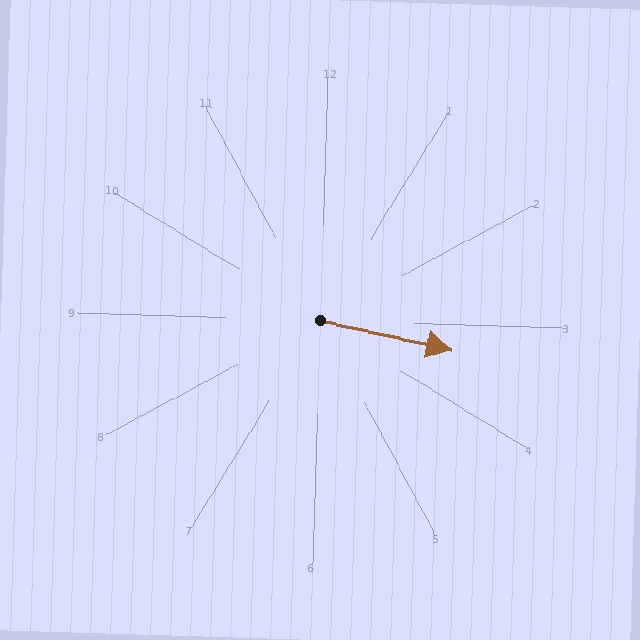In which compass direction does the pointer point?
East.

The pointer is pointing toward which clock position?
Roughly 3 o'clock.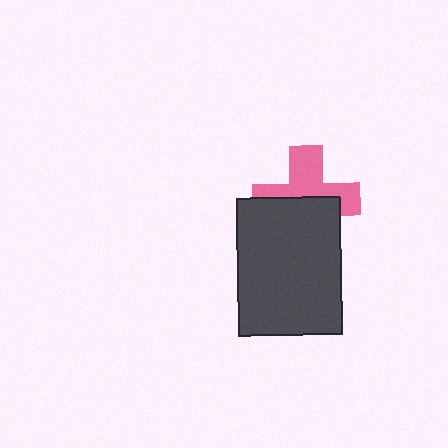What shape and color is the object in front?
The object in front is a dark gray rectangle.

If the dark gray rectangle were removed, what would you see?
You would see the complete pink cross.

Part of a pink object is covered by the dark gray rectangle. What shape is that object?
It is a cross.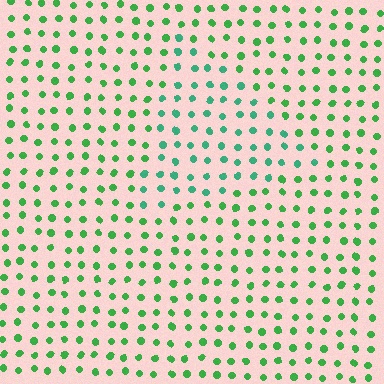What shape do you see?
I see a triangle.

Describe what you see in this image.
The image is filled with small green elements in a uniform arrangement. A triangle-shaped region is visible where the elements are tinted to a slightly different hue, forming a subtle color boundary.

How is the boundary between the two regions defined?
The boundary is defined purely by a slight shift in hue (about 29 degrees). Spacing, size, and orientation are identical on both sides.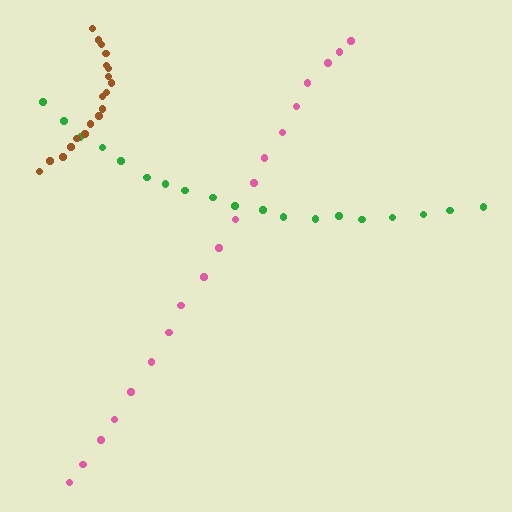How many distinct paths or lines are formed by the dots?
There are 3 distinct paths.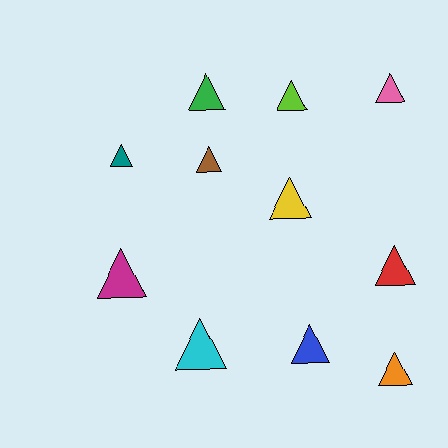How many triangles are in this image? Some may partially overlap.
There are 11 triangles.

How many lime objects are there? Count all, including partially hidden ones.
There is 1 lime object.